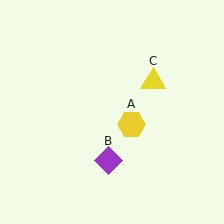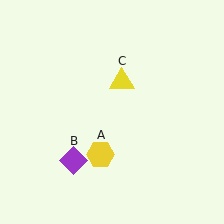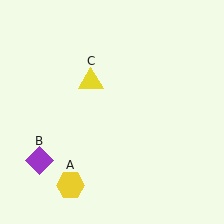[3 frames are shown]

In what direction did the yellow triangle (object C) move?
The yellow triangle (object C) moved left.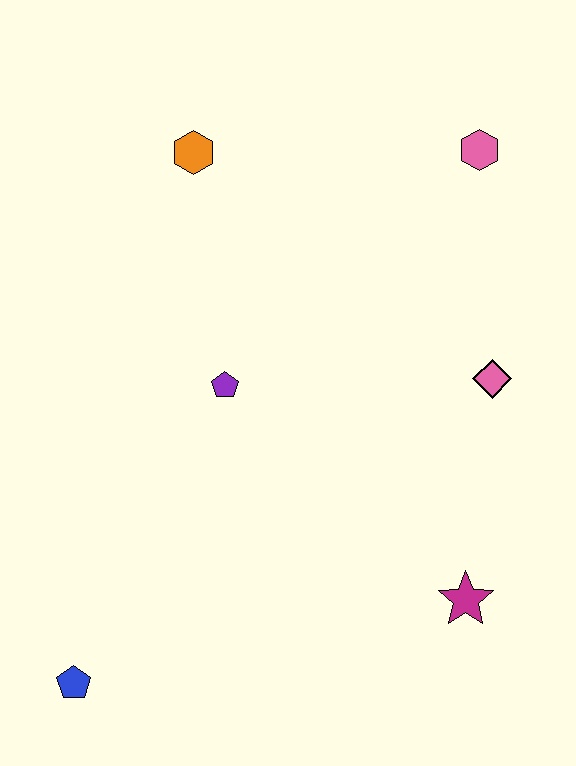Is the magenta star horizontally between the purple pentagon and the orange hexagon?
No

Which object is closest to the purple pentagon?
The orange hexagon is closest to the purple pentagon.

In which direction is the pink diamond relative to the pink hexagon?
The pink diamond is below the pink hexagon.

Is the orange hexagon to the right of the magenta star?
No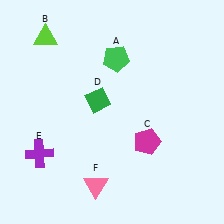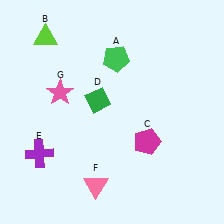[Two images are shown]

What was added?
A pink star (G) was added in Image 2.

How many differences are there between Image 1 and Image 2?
There is 1 difference between the two images.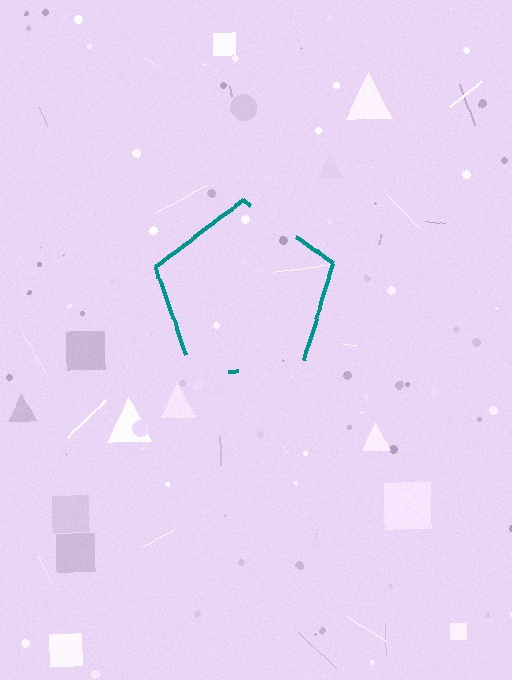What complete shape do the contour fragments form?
The contour fragments form a pentagon.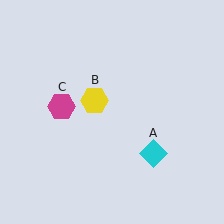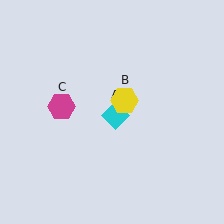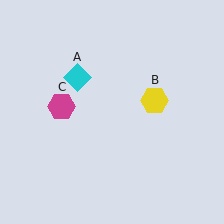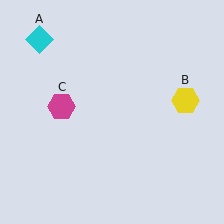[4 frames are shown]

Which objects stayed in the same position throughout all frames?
Magenta hexagon (object C) remained stationary.